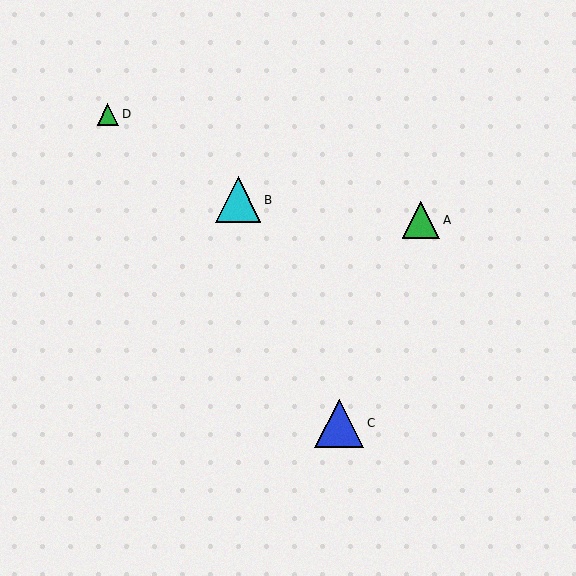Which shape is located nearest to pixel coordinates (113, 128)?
The green triangle (labeled D) at (108, 114) is nearest to that location.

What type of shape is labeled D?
Shape D is a green triangle.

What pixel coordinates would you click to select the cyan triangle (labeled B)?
Click at (238, 200) to select the cyan triangle B.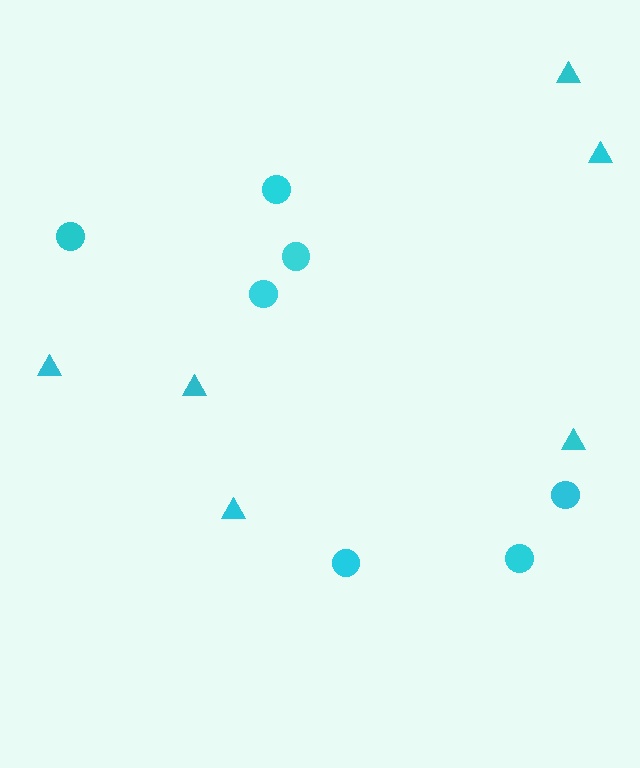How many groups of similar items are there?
There are 2 groups: one group of circles (7) and one group of triangles (6).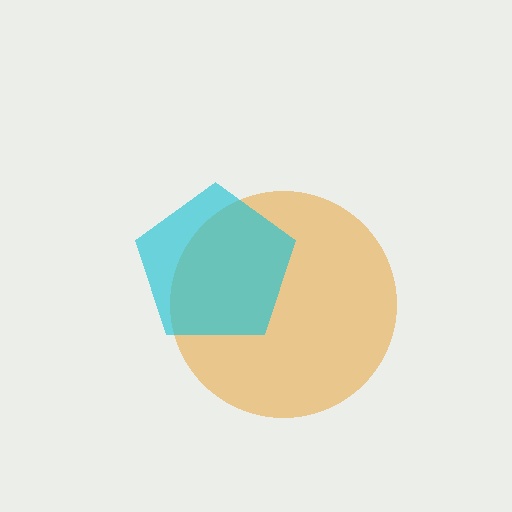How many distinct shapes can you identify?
There are 2 distinct shapes: an orange circle, a cyan pentagon.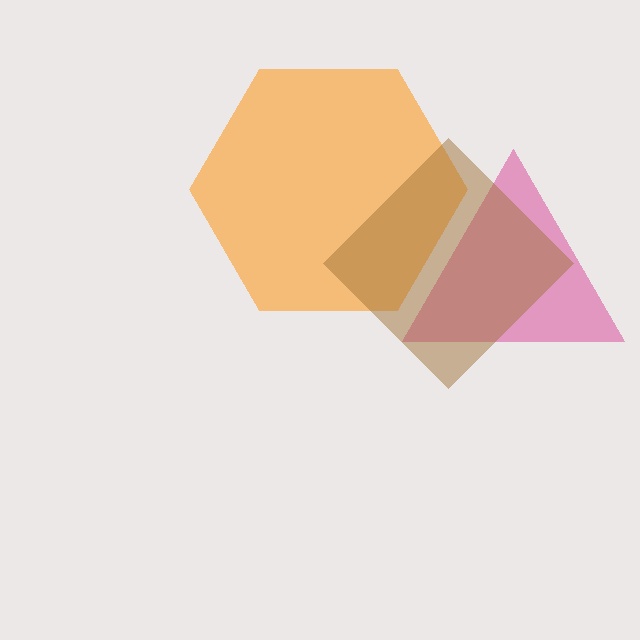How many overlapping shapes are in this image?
There are 3 overlapping shapes in the image.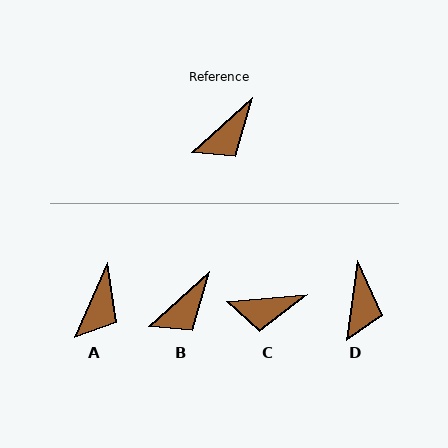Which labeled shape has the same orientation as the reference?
B.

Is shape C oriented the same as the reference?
No, it is off by about 37 degrees.